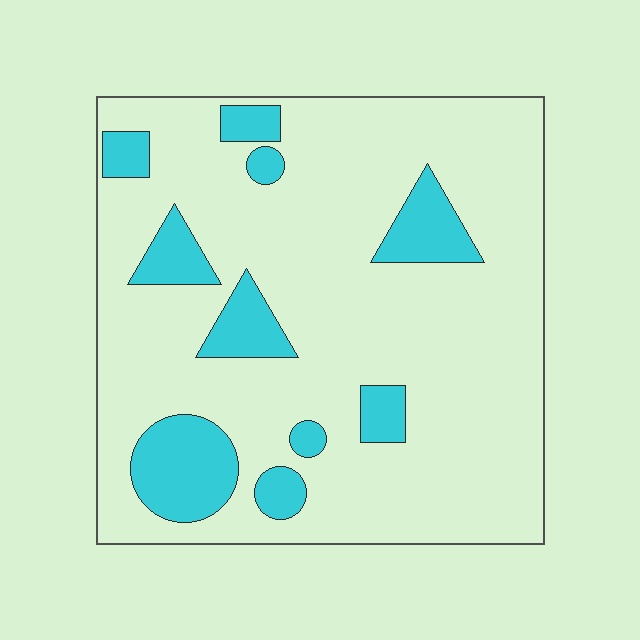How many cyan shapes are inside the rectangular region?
10.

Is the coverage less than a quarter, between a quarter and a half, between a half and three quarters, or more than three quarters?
Less than a quarter.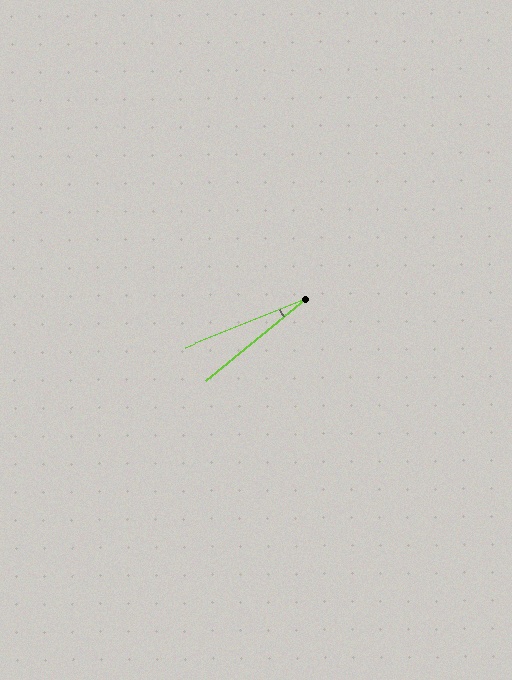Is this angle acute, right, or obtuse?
It is acute.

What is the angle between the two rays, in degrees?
Approximately 18 degrees.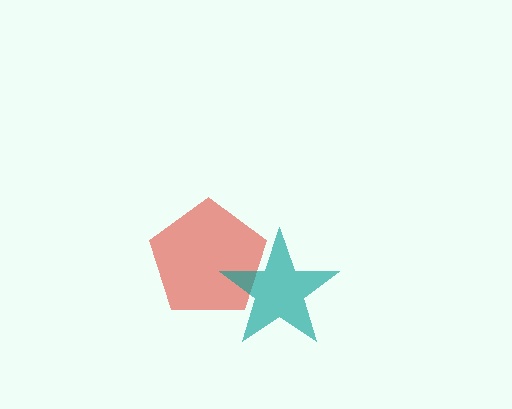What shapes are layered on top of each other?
The layered shapes are: a red pentagon, a teal star.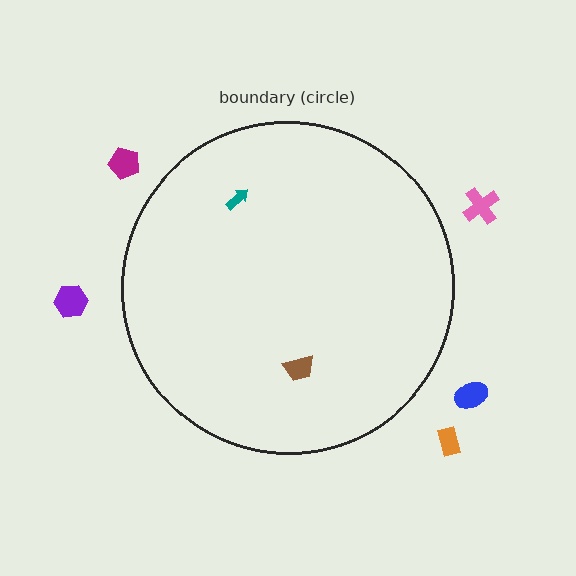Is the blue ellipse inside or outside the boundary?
Outside.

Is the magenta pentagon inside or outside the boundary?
Outside.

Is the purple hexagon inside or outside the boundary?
Outside.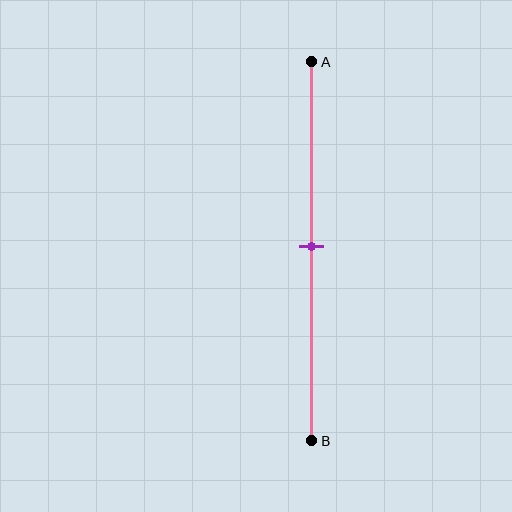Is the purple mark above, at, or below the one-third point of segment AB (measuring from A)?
The purple mark is below the one-third point of segment AB.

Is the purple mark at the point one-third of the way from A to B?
No, the mark is at about 50% from A, not at the 33% one-third point.